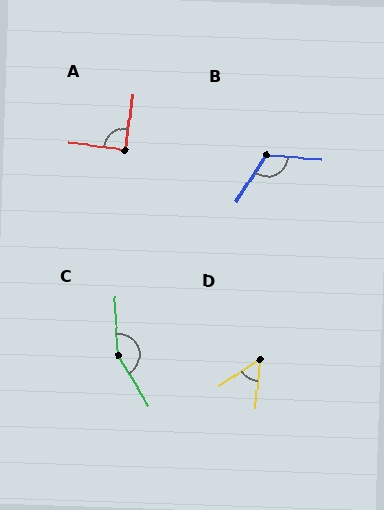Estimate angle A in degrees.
Approximately 91 degrees.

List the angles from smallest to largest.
D (52°), A (91°), B (118°), C (152°).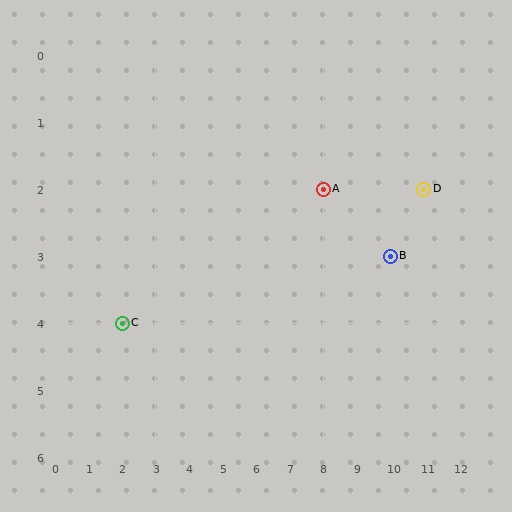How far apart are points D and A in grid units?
Points D and A are 3 columns apart.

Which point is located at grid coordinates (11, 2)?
Point D is at (11, 2).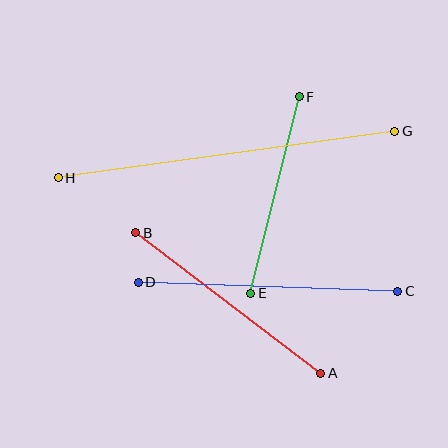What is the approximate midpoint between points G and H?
The midpoint is at approximately (227, 155) pixels.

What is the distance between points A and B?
The distance is approximately 232 pixels.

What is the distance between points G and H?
The distance is approximately 340 pixels.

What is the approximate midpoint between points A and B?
The midpoint is at approximately (228, 303) pixels.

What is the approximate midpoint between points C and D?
The midpoint is at approximately (268, 287) pixels.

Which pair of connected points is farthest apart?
Points G and H are farthest apart.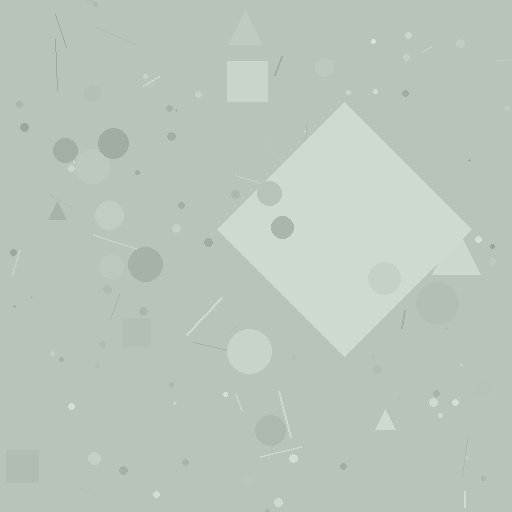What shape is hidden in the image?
A diamond is hidden in the image.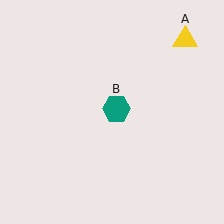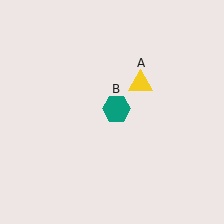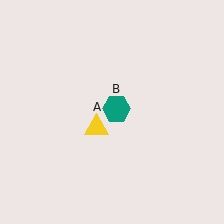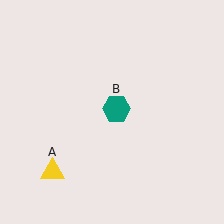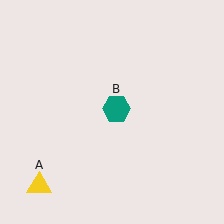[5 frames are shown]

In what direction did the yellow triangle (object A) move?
The yellow triangle (object A) moved down and to the left.